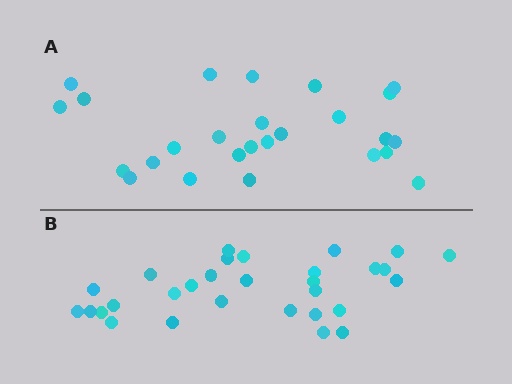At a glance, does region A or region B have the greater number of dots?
Region B (the bottom region) has more dots.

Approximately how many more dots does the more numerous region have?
Region B has about 4 more dots than region A.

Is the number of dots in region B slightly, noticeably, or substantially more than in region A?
Region B has only slightly more — the two regions are fairly close. The ratio is roughly 1.2 to 1.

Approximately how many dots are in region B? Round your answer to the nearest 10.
About 30 dots.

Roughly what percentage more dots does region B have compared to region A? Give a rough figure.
About 15% more.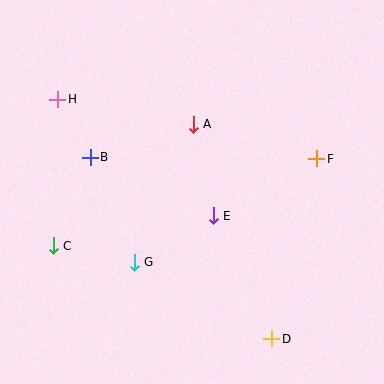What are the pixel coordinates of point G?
Point G is at (134, 262).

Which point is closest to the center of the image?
Point E at (213, 216) is closest to the center.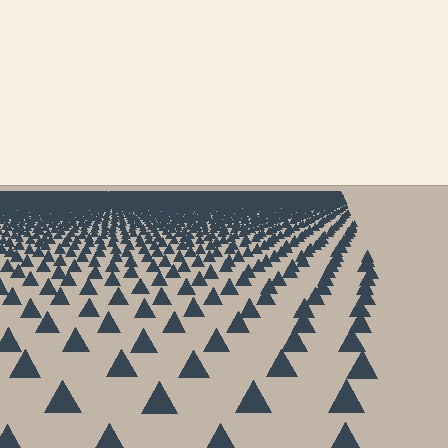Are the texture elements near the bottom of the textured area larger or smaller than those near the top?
Larger. Near the bottom, elements are closer to the viewer and appear at a bigger on-screen size.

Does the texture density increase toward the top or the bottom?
Density increases toward the top.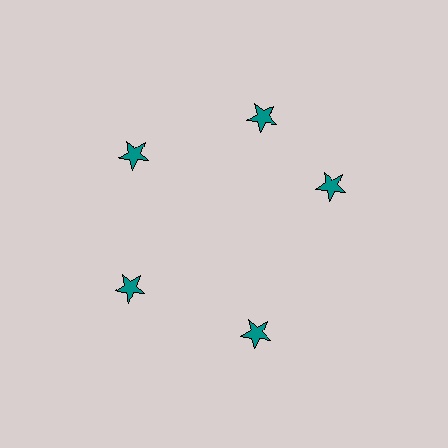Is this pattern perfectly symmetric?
No. The 5 teal stars are arranged in a ring, but one element near the 3 o'clock position is rotated out of alignment along the ring, breaking the 5-fold rotational symmetry.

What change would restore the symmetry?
The symmetry would be restored by rotating it back into even spacing with its neighbors so that all 5 stars sit at equal angles and equal distance from the center.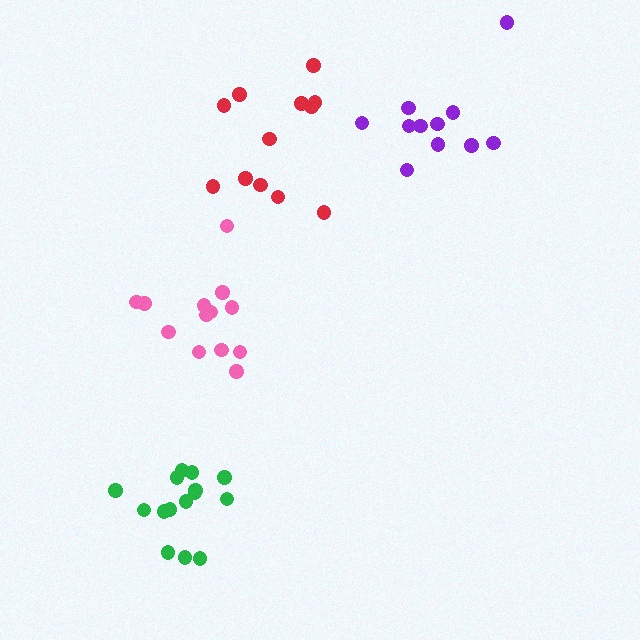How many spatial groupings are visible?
There are 4 spatial groupings.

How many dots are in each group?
Group 1: 15 dots, Group 2: 11 dots, Group 3: 13 dots, Group 4: 12 dots (51 total).